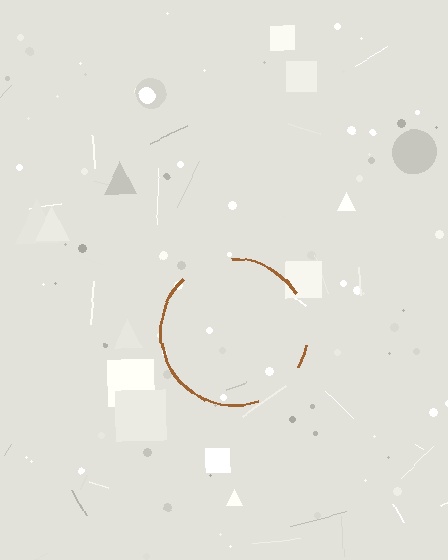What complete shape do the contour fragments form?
The contour fragments form a circle.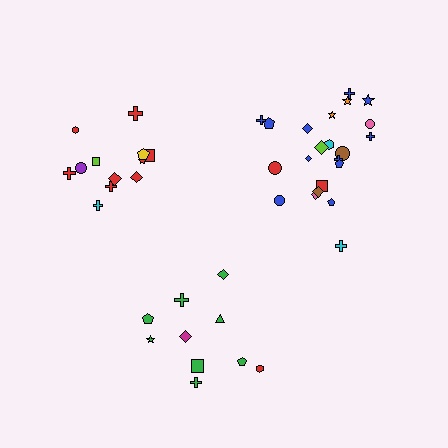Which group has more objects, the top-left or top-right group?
The top-right group.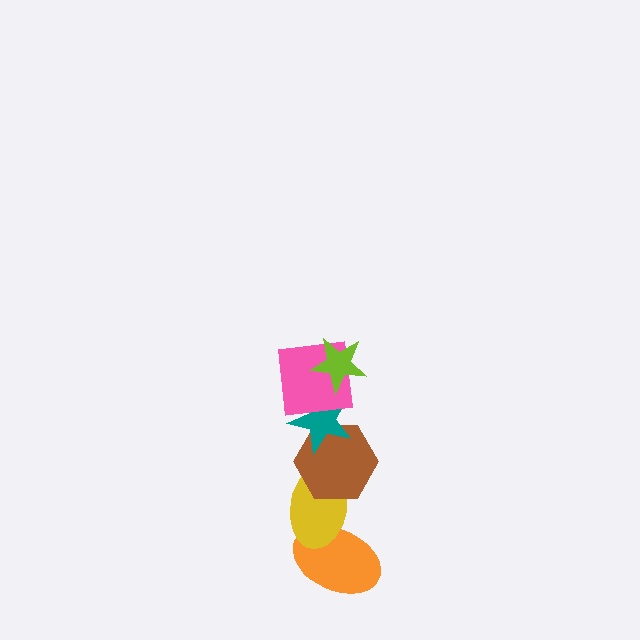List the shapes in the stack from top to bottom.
From top to bottom: the lime star, the pink square, the teal star, the brown hexagon, the yellow ellipse, the orange ellipse.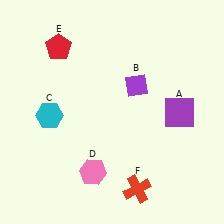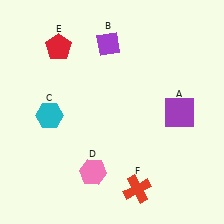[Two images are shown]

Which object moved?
The purple diamond (B) moved up.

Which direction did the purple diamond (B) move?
The purple diamond (B) moved up.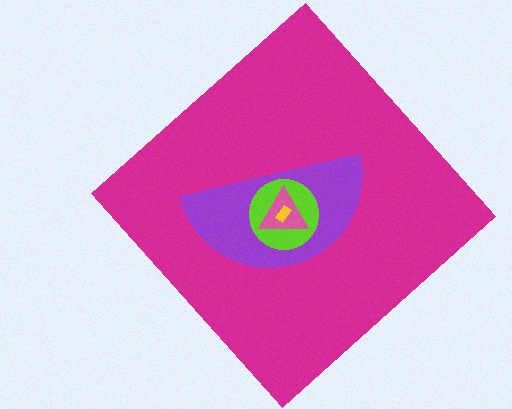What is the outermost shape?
The magenta diamond.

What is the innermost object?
The yellow rectangle.